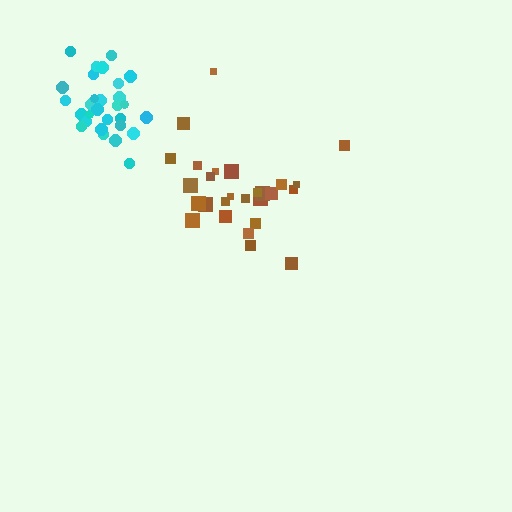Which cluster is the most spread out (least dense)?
Brown.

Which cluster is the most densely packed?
Cyan.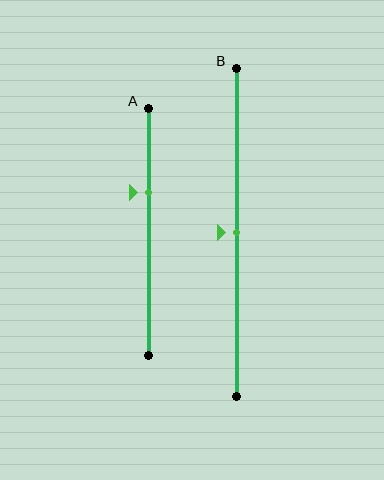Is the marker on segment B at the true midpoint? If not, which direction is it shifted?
Yes, the marker on segment B is at the true midpoint.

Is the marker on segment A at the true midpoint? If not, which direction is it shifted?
No, the marker on segment A is shifted upward by about 16% of the segment length.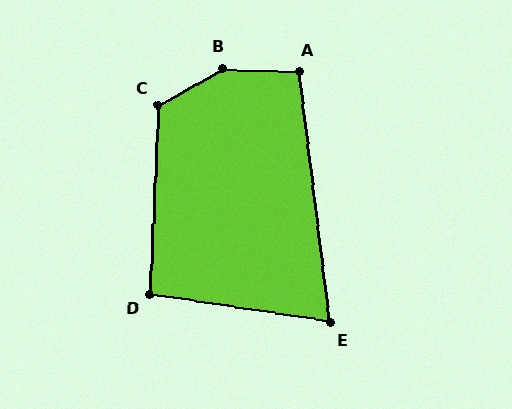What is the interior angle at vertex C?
Approximately 122 degrees (obtuse).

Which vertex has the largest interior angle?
B, at approximately 148 degrees.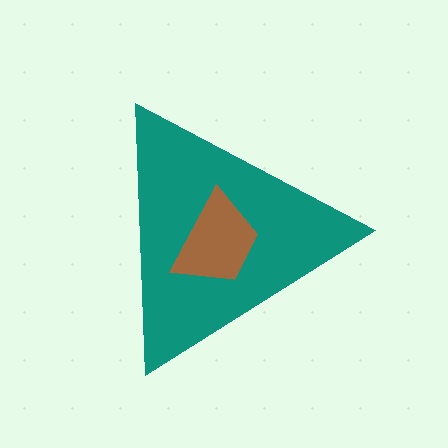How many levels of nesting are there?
2.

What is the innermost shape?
The brown trapezoid.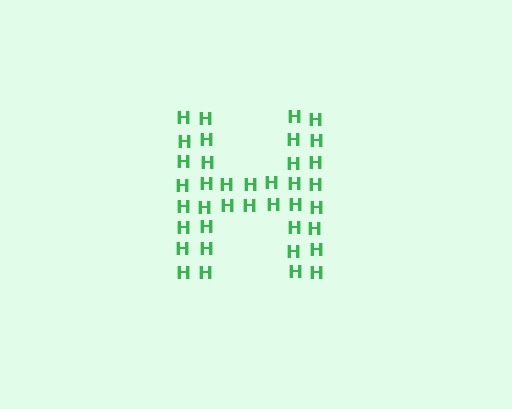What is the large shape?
The large shape is the letter H.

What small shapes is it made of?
It is made of small letter H's.